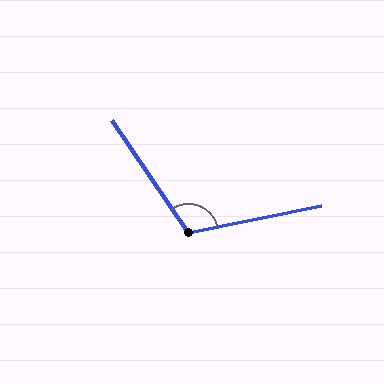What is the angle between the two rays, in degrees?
Approximately 112 degrees.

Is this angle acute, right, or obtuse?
It is obtuse.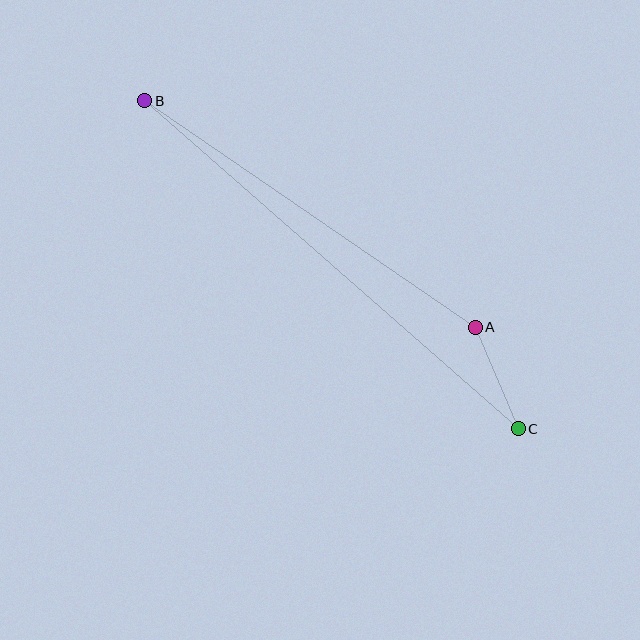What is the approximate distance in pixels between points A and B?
The distance between A and B is approximately 400 pixels.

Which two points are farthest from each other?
Points B and C are farthest from each other.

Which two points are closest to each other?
Points A and C are closest to each other.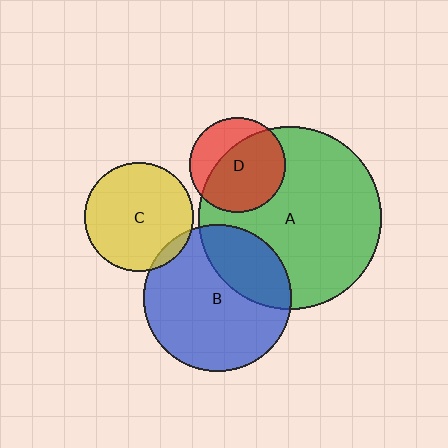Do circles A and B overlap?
Yes.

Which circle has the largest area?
Circle A (green).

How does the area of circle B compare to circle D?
Approximately 2.4 times.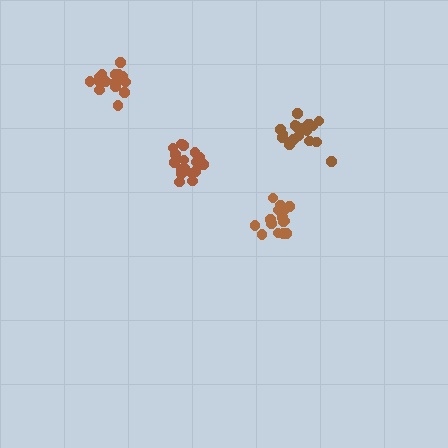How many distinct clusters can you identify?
There are 4 distinct clusters.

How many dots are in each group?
Group 1: 18 dots, Group 2: 17 dots, Group 3: 16 dots, Group 4: 16 dots (67 total).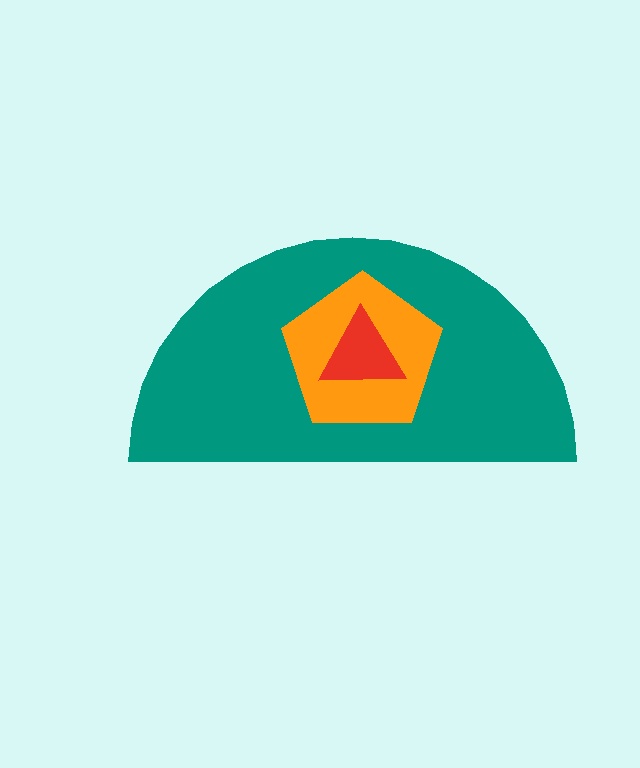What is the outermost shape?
The teal semicircle.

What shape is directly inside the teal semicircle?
The orange pentagon.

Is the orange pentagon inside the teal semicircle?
Yes.